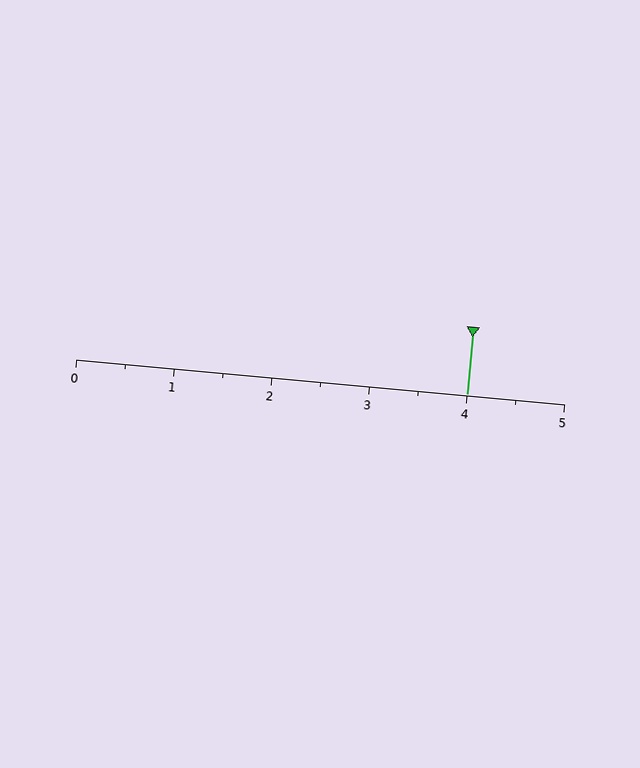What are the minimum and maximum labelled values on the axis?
The axis runs from 0 to 5.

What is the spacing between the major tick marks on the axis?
The major ticks are spaced 1 apart.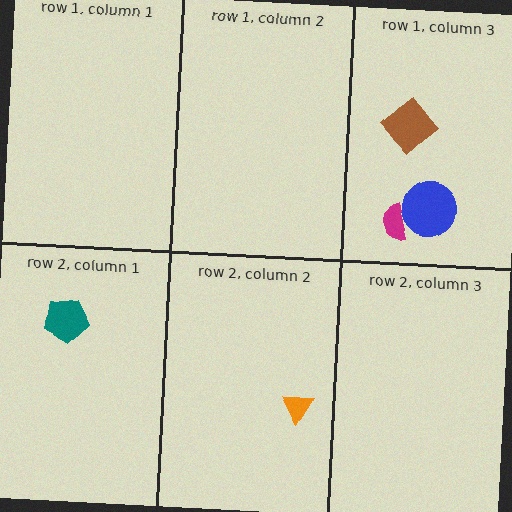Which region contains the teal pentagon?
The row 2, column 1 region.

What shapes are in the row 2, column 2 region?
The orange triangle.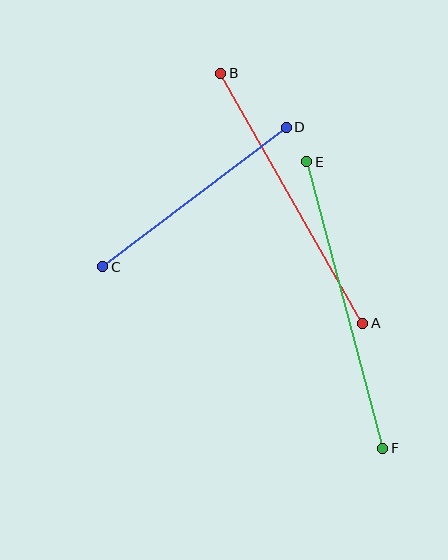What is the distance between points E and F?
The distance is approximately 296 pixels.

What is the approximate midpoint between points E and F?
The midpoint is at approximately (345, 305) pixels.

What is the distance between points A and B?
The distance is approximately 288 pixels.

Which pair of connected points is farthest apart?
Points E and F are farthest apart.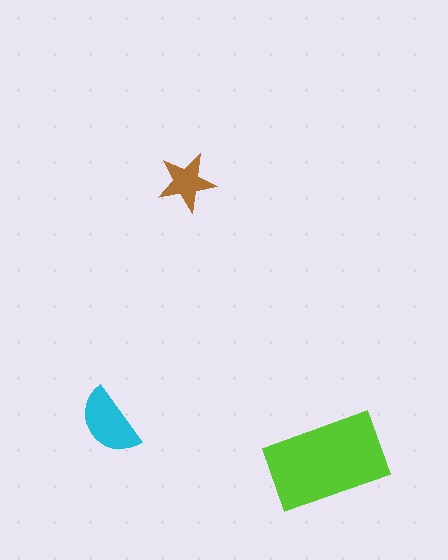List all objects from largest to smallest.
The lime rectangle, the cyan semicircle, the brown star.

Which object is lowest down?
The lime rectangle is bottommost.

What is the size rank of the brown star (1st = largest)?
3rd.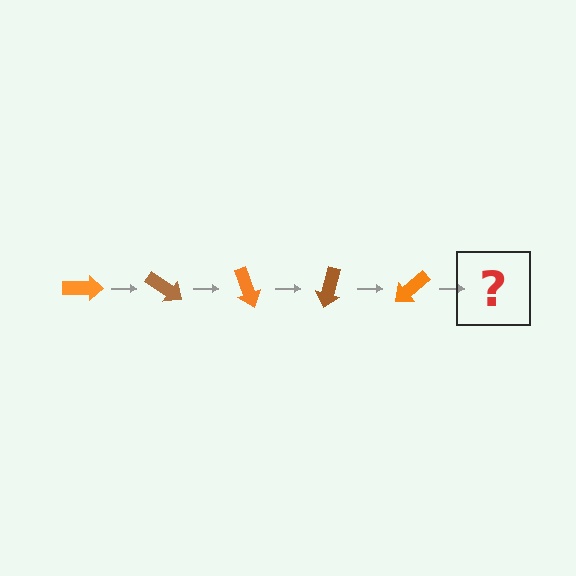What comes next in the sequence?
The next element should be a brown arrow, rotated 175 degrees from the start.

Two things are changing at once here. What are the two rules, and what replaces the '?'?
The two rules are that it rotates 35 degrees each step and the color cycles through orange and brown. The '?' should be a brown arrow, rotated 175 degrees from the start.